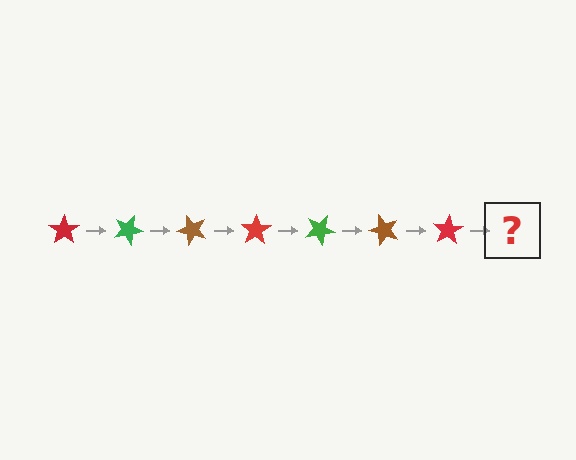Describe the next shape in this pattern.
It should be a green star, rotated 175 degrees from the start.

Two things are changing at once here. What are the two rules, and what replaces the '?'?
The two rules are that it rotates 25 degrees each step and the color cycles through red, green, and brown. The '?' should be a green star, rotated 175 degrees from the start.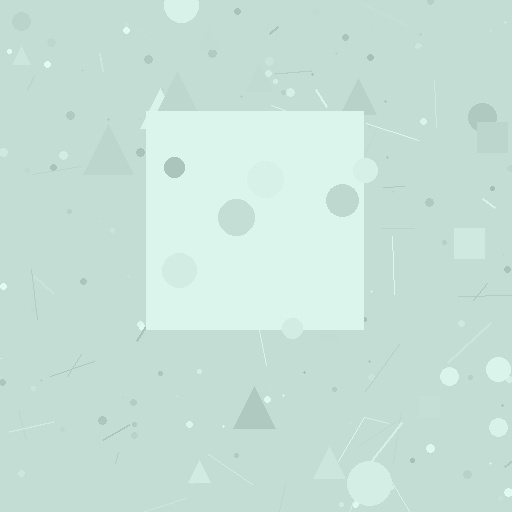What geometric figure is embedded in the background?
A square is embedded in the background.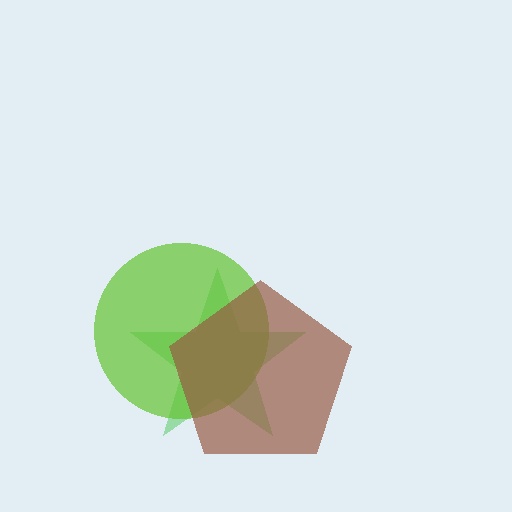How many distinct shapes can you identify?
There are 3 distinct shapes: a green star, a lime circle, a brown pentagon.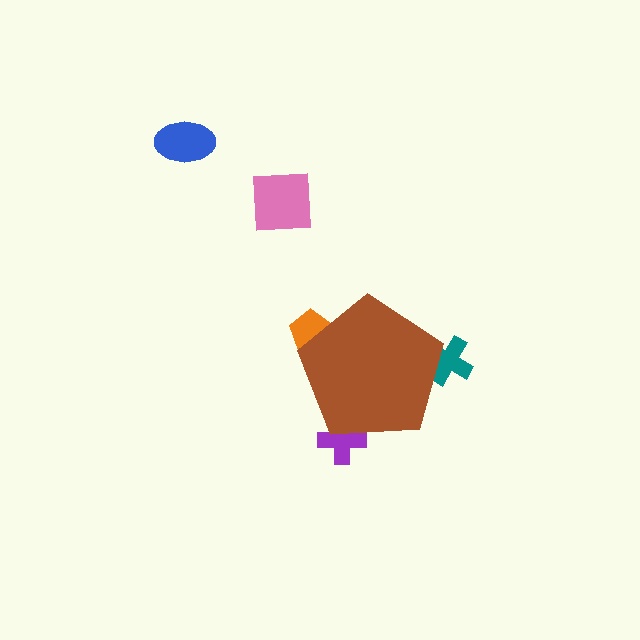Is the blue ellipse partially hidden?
No, the blue ellipse is fully visible.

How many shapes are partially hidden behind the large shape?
3 shapes are partially hidden.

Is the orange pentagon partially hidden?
Yes, the orange pentagon is partially hidden behind the brown pentagon.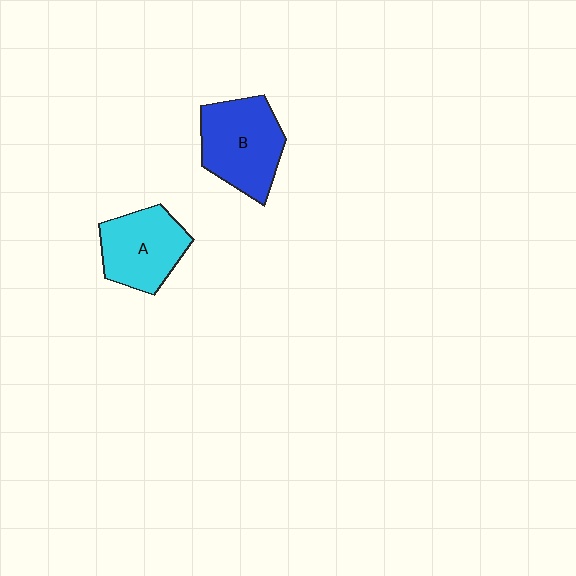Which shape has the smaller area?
Shape A (cyan).